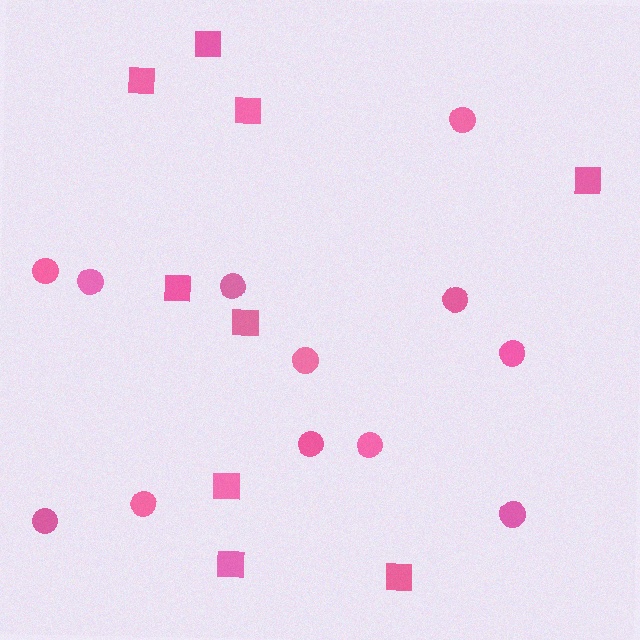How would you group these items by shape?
There are 2 groups: one group of squares (9) and one group of circles (12).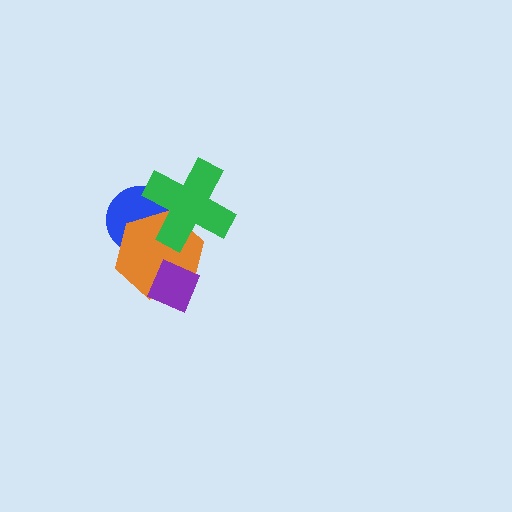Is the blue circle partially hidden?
Yes, it is partially covered by another shape.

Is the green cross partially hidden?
No, no other shape covers it.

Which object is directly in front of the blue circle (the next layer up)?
The orange hexagon is directly in front of the blue circle.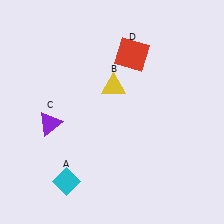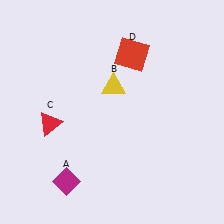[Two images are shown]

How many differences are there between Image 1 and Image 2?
There are 2 differences between the two images.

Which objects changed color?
A changed from cyan to magenta. C changed from purple to red.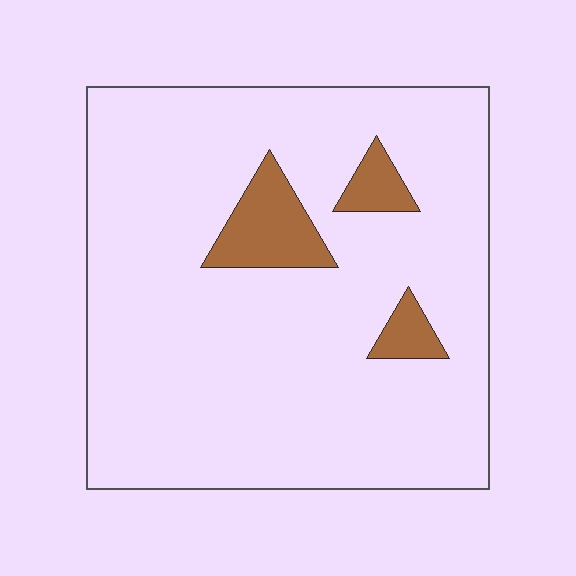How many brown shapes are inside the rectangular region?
3.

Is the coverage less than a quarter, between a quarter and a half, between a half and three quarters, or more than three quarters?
Less than a quarter.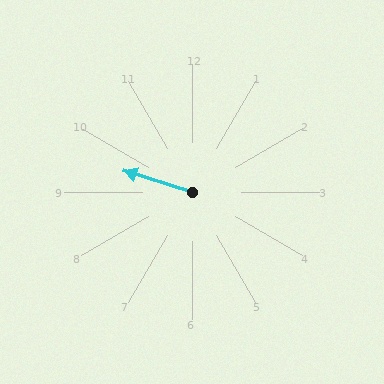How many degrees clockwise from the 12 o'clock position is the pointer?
Approximately 287 degrees.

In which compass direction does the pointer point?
West.